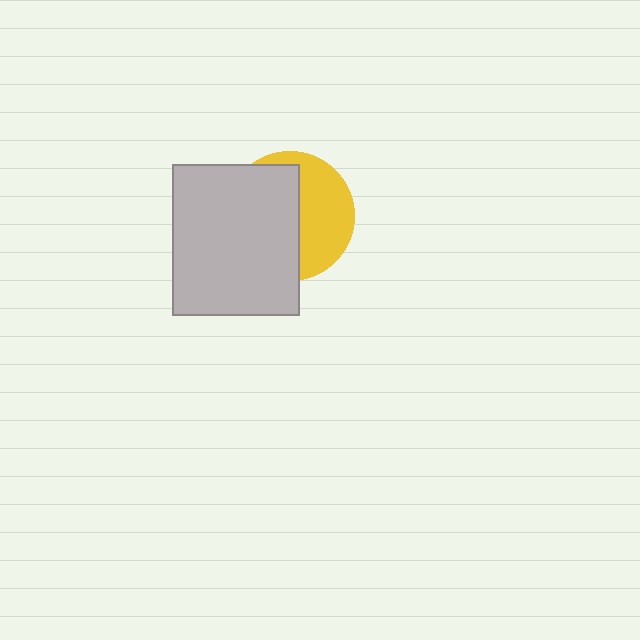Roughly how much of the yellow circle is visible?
A small part of it is visible (roughly 44%).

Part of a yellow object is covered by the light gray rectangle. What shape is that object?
It is a circle.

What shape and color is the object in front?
The object in front is a light gray rectangle.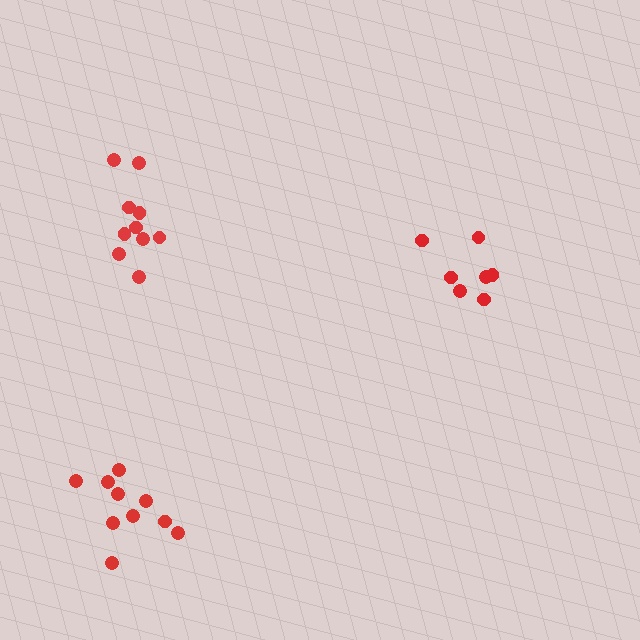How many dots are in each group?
Group 1: 10 dots, Group 2: 7 dots, Group 3: 10 dots (27 total).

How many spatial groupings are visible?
There are 3 spatial groupings.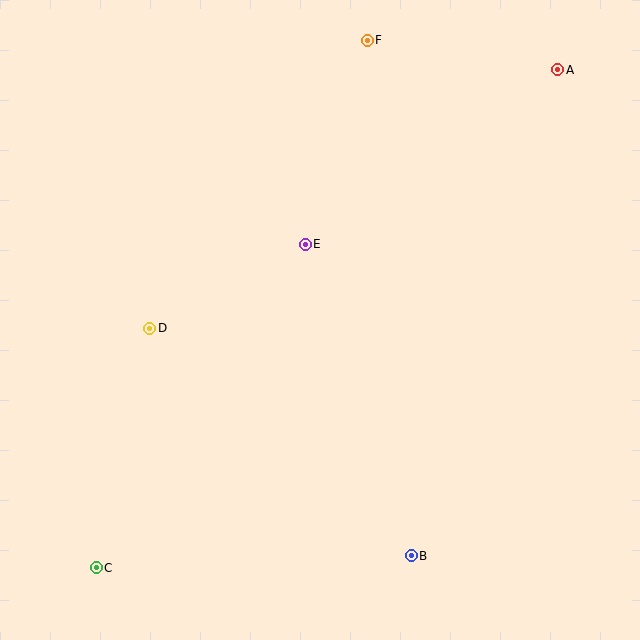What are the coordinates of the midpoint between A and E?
The midpoint between A and E is at (431, 157).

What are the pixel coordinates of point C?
Point C is at (96, 568).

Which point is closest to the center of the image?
Point E at (305, 244) is closest to the center.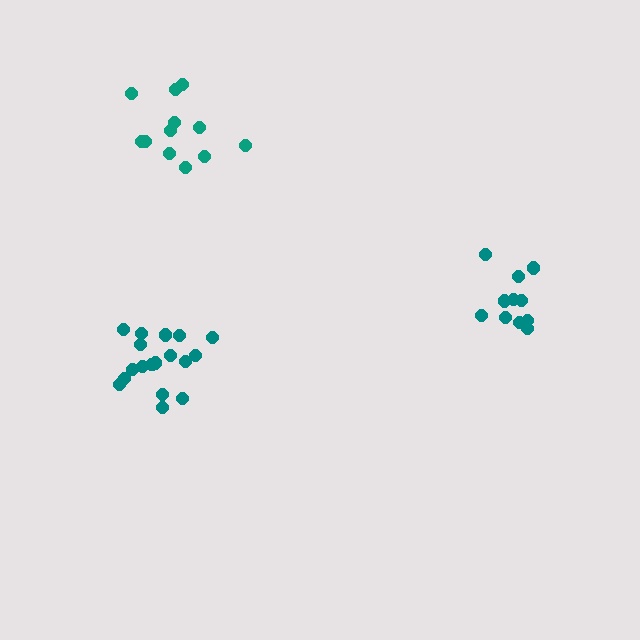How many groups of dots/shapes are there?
There are 3 groups.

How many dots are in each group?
Group 1: 18 dots, Group 2: 12 dots, Group 3: 12 dots (42 total).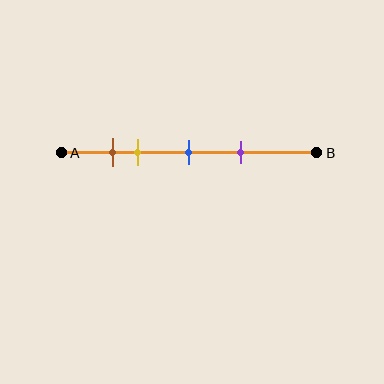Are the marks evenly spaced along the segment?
No, the marks are not evenly spaced.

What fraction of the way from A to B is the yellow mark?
The yellow mark is approximately 30% (0.3) of the way from A to B.